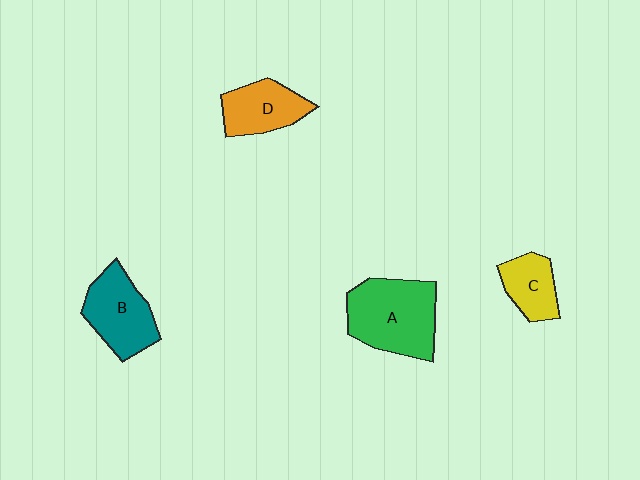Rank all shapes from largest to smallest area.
From largest to smallest: A (green), B (teal), D (orange), C (yellow).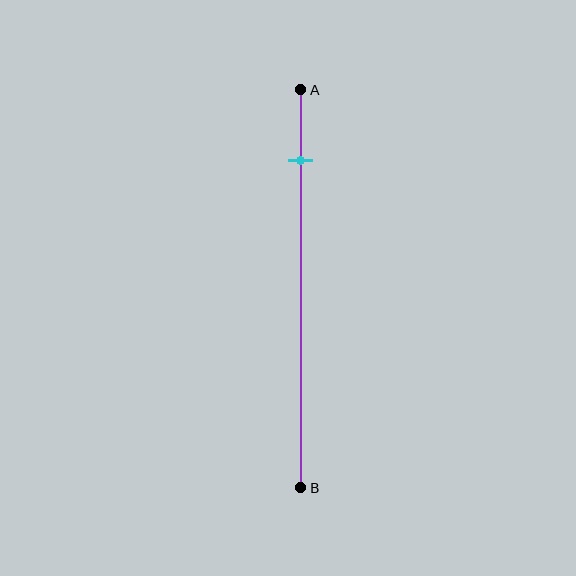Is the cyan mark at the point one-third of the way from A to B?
No, the mark is at about 20% from A, not at the 33% one-third point.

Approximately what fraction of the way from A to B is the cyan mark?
The cyan mark is approximately 20% of the way from A to B.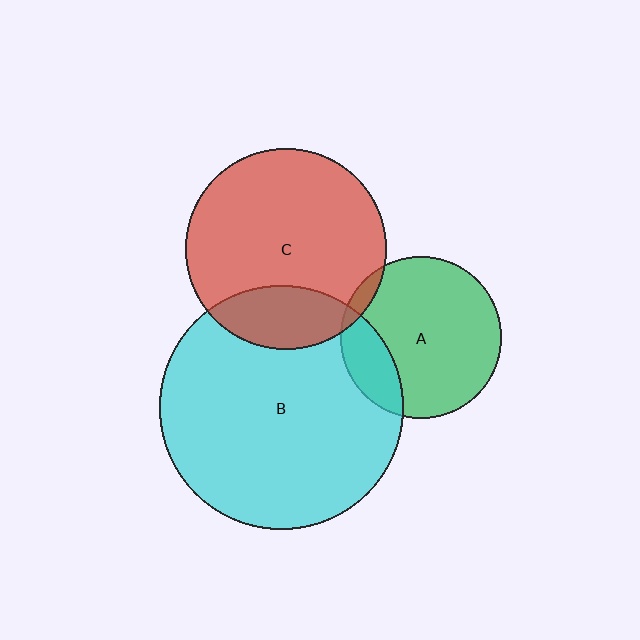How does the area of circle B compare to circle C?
Approximately 1.5 times.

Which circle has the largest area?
Circle B (cyan).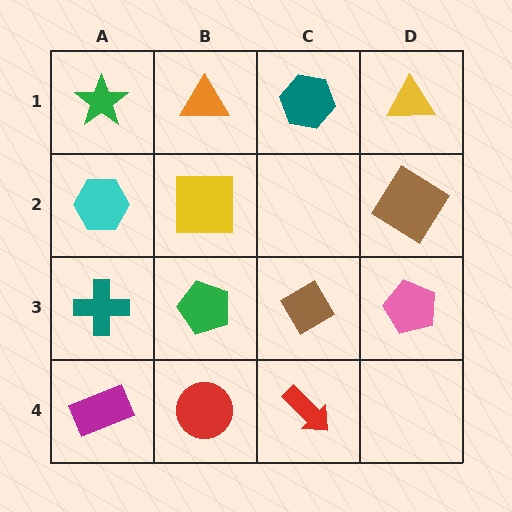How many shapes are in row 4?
3 shapes.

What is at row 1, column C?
A teal hexagon.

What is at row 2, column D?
A brown diamond.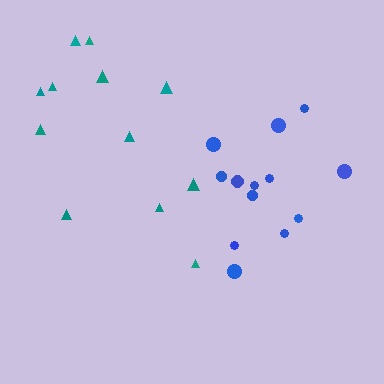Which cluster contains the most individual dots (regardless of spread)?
Blue (13).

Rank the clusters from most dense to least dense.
blue, teal.